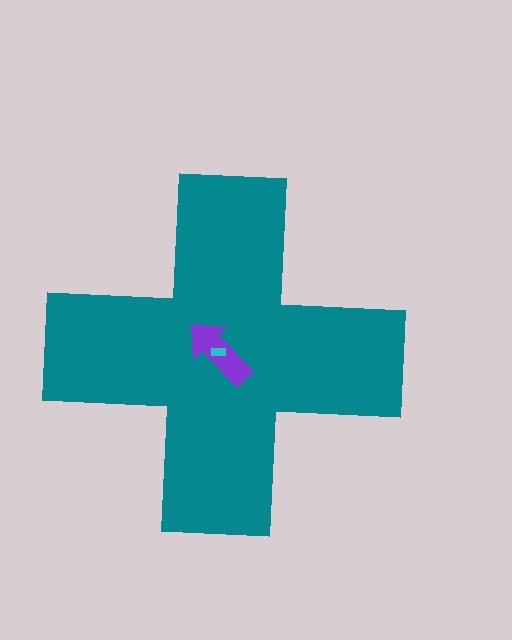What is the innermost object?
The cyan rectangle.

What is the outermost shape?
The teal cross.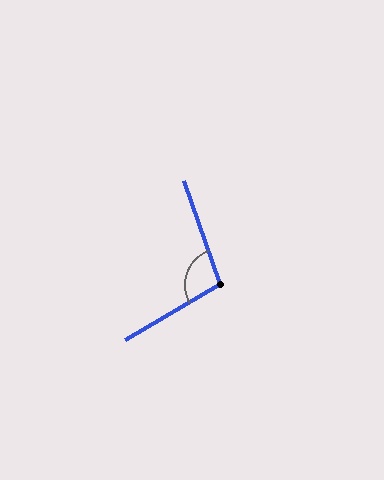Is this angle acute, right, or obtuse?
It is obtuse.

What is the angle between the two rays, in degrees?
Approximately 101 degrees.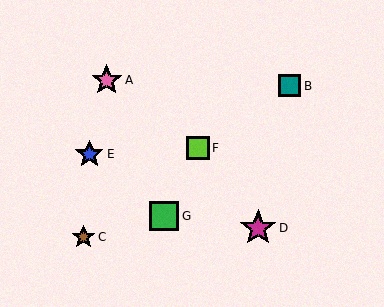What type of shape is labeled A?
Shape A is a pink star.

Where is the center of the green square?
The center of the green square is at (164, 216).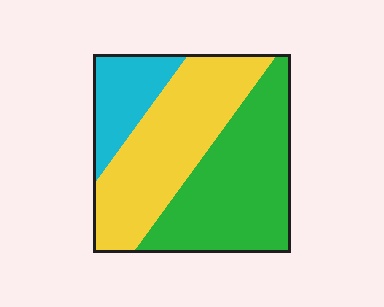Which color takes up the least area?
Cyan, at roughly 15%.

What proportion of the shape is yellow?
Yellow covers around 40% of the shape.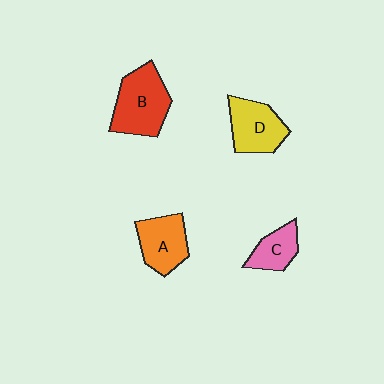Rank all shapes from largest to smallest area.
From largest to smallest: B (red), D (yellow), A (orange), C (pink).